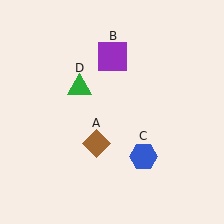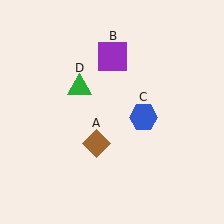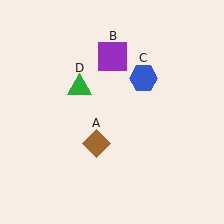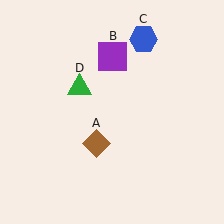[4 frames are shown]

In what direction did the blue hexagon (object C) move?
The blue hexagon (object C) moved up.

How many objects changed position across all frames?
1 object changed position: blue hexagon (object C).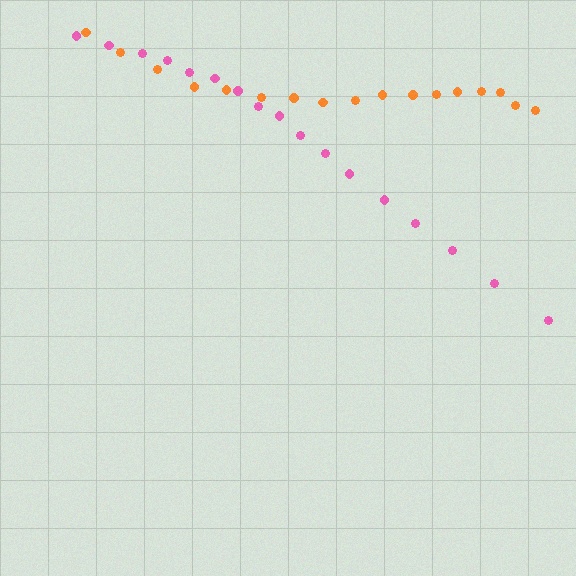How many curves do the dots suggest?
There are 2 distinct paths.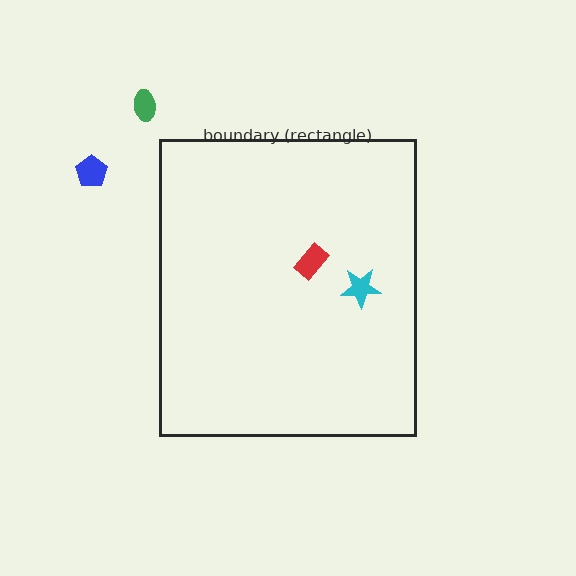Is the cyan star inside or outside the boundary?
Inside.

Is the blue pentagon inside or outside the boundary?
Outside.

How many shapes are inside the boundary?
2 inside, 2 outside.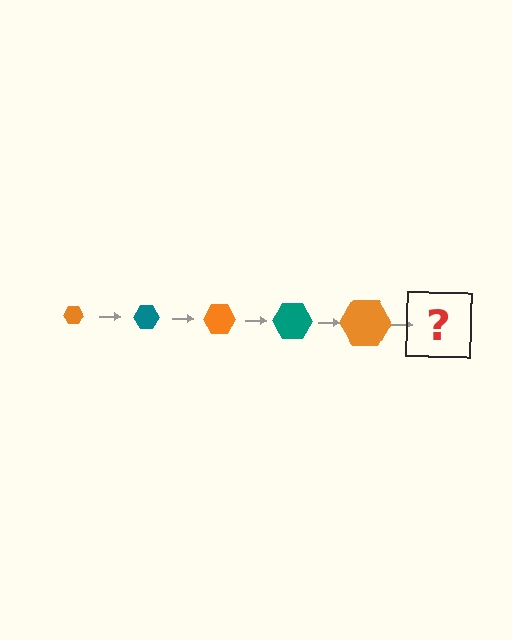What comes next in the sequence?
The next element should be a teal hexagon, larger than the previous one.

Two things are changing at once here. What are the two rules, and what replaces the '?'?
The two rules are that the hexagon grows larger each step and the color cycles through orange and teal. The '?' should be a teal hexagon, larger than the previous one.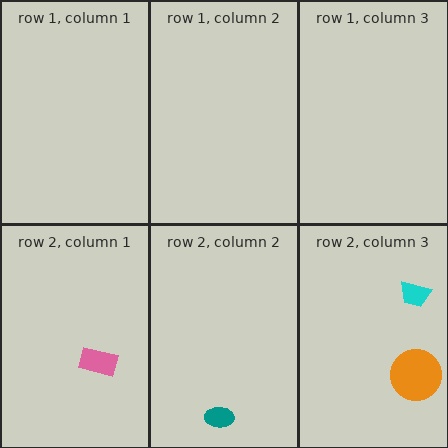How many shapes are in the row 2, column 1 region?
1.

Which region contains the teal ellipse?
The row 2, column 2 region.